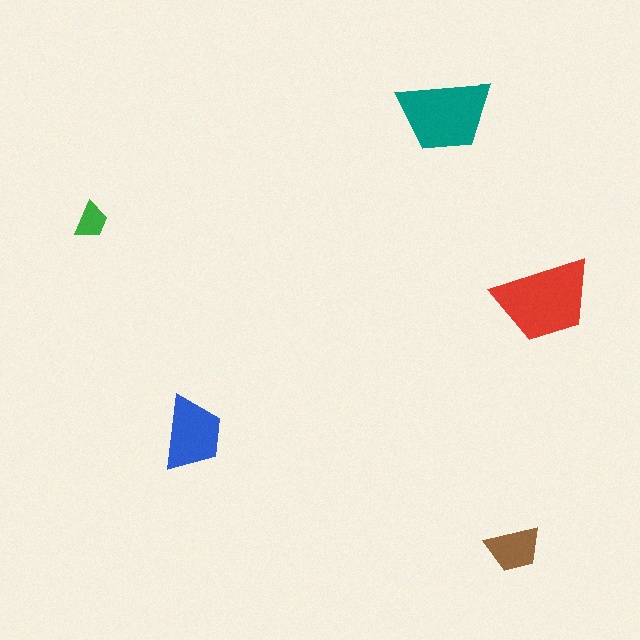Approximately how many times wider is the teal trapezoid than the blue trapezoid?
About 1.5 times wider.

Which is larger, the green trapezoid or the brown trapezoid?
The brown one.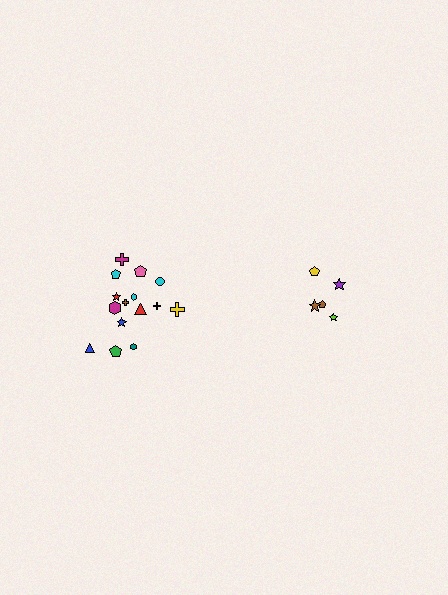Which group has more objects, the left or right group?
The left group.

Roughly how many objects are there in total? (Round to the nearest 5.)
Roughly 20 objects in total.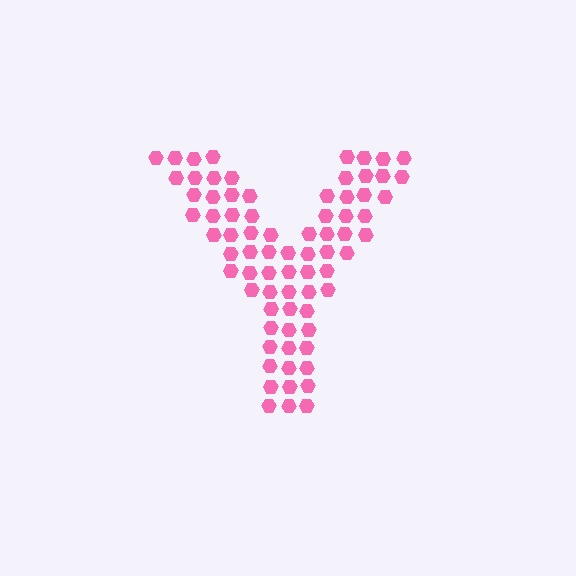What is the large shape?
The large shape is the letter Y.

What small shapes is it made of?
It is made of small hexagons.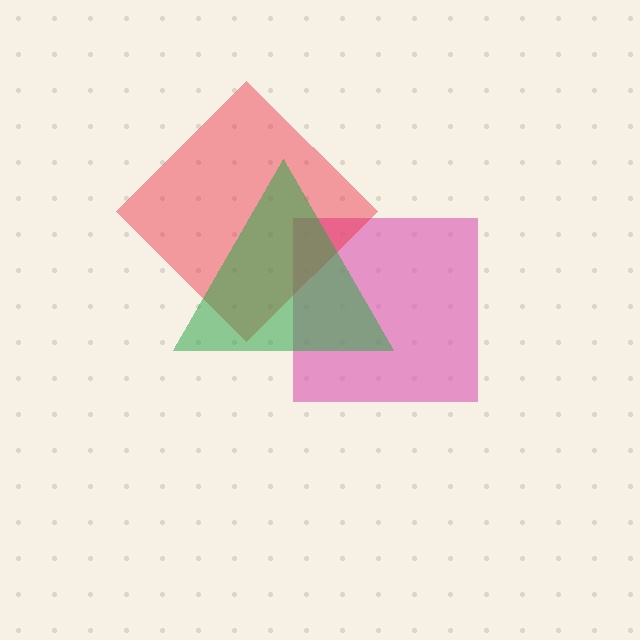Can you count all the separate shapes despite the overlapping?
Yes, there are 3 separate shapes.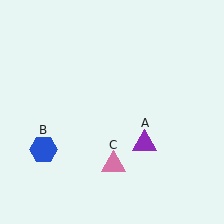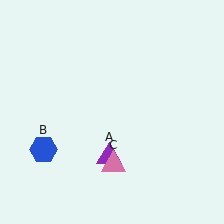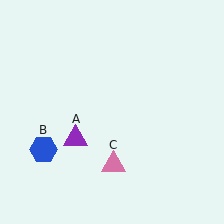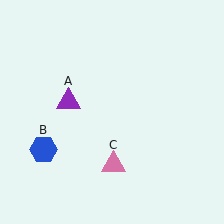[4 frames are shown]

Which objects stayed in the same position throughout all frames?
Blue hexagon (object B) and pink triangle (object C) remained stationary.